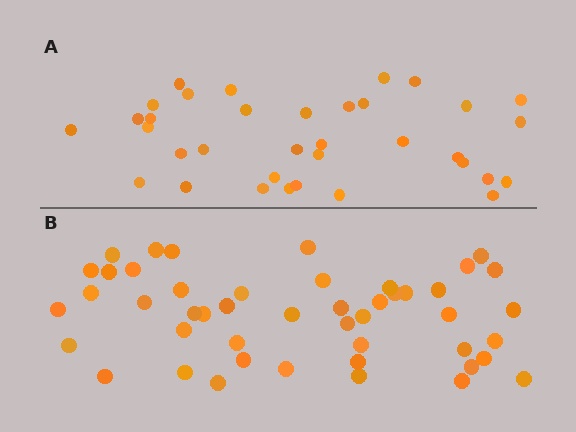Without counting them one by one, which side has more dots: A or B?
Region B (the bottom region) has more dots.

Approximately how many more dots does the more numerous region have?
Region B has roughly 12 or so more dots than region A.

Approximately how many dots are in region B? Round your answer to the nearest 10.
About 50 dots. (The exact count is 47, which rounds to 50.)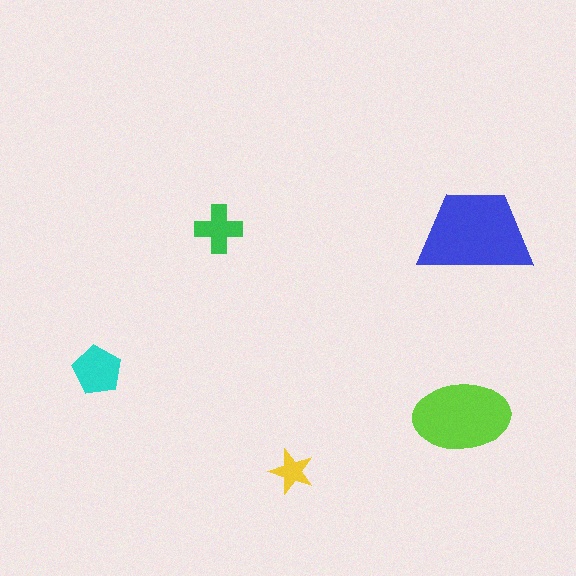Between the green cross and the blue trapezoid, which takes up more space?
The blue trapezoid.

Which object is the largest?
The blue trapezoid.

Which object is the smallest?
The yellow star.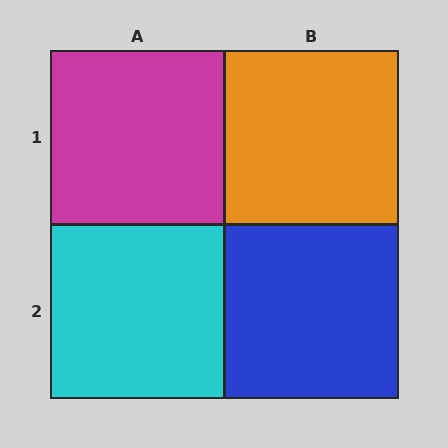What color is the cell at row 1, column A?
Magenta.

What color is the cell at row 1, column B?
Orange.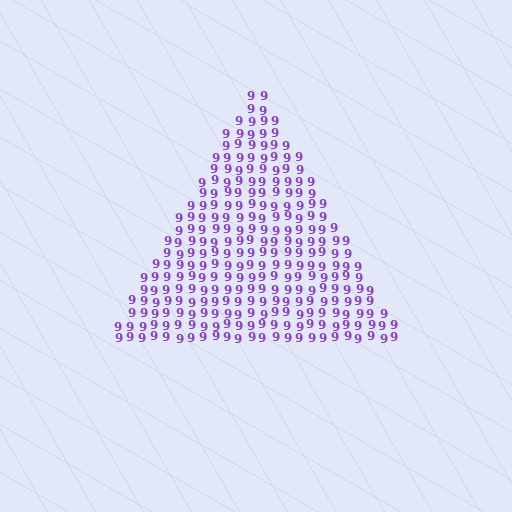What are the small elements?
The small elements are digit 9's.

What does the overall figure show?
The overall figure shows a triangle.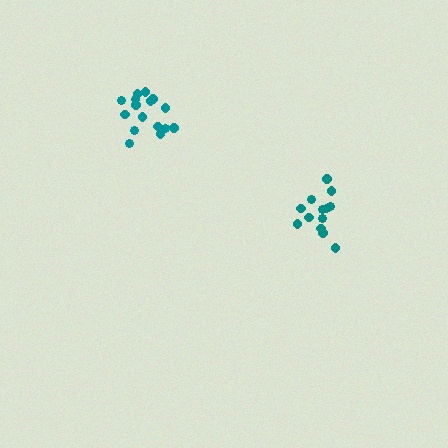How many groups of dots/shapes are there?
There are 2 groups.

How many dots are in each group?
Group 1: 13 dots, Group 2: 16 dots (29 total).